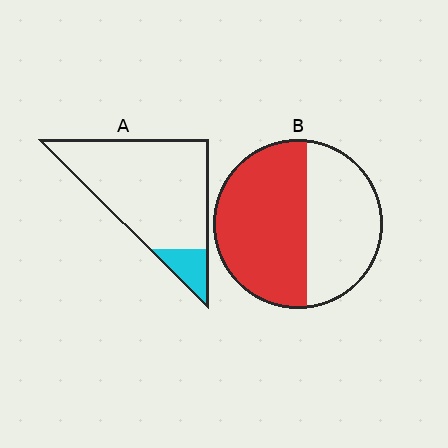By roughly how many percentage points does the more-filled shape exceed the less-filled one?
By roughly 45 percentage points (B over A).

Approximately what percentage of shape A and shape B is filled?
A is approximately 15% and B is approximately 55%.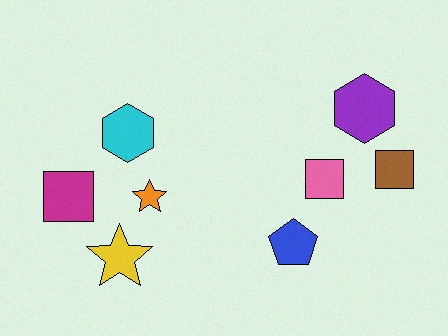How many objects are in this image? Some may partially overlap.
There are 8 objects.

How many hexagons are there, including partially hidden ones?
There are 2 hexagons.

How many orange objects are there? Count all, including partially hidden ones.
There is 1 orange object.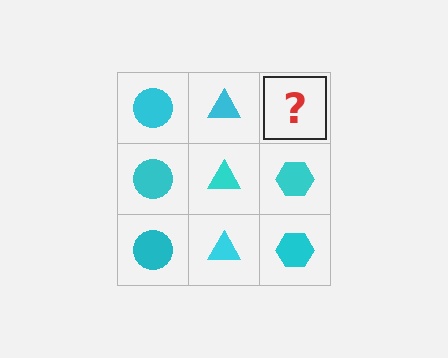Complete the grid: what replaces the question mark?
The question mark should be replaced with a cyan hexagon.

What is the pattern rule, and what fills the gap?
The rule is that each column has a consistent shape. The gap should be filled with a cyan hexagon.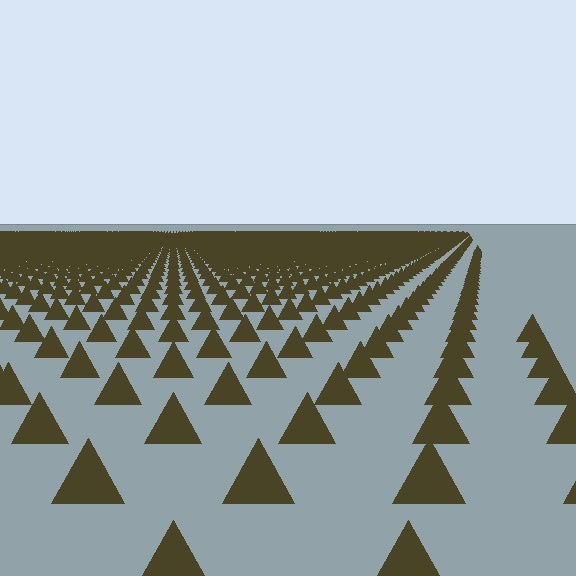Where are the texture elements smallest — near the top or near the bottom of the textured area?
Near the top.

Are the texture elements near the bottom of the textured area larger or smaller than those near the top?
Larger. Near the bottom, elements are closer to the viewer and appear at a bigger on-screen size.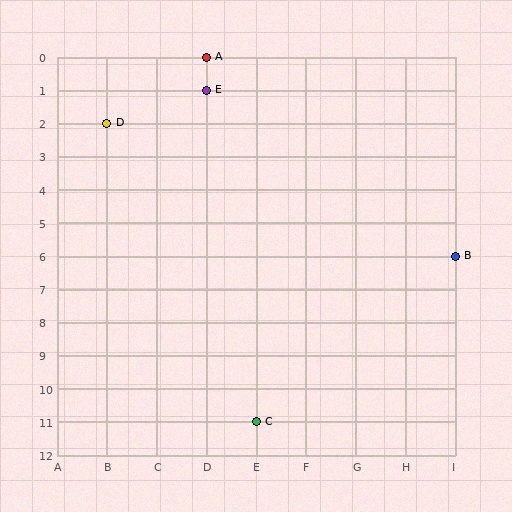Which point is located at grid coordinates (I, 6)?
Point B is at (I, 6).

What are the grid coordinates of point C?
Point C is at grid coordinates (E, 11).